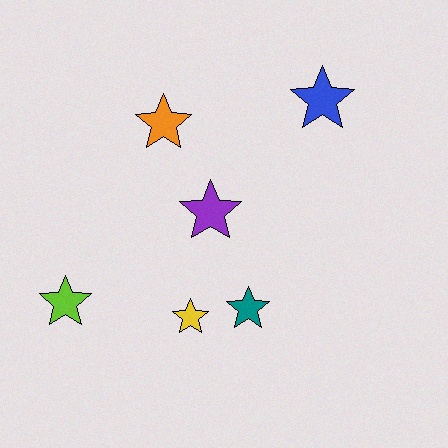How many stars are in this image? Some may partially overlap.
There are 6 stars.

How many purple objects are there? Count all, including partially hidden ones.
There is 1 purple object.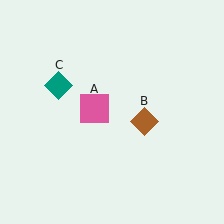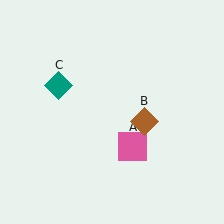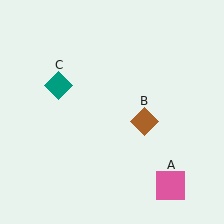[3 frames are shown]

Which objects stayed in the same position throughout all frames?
Brown diamond (object B) and teal diamond (object C) remained stationary.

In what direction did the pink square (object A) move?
The pink square (object A) moved down and to the right.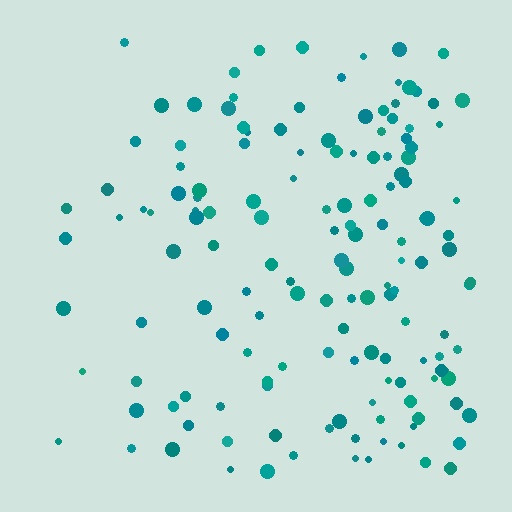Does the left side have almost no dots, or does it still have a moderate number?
Still a moderate number, just noticeably fewer than the right.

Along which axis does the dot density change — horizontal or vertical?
Horizontal.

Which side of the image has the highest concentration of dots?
The right.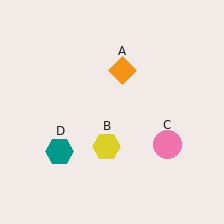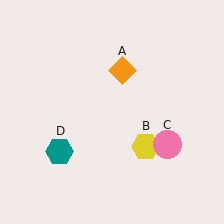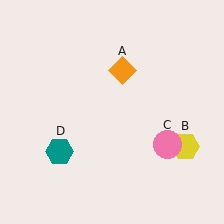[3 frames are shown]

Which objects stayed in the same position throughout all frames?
Orange diamond (object A) and pink circle (object C) and teal hexagon (object D) remained stationary.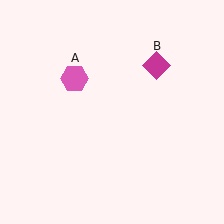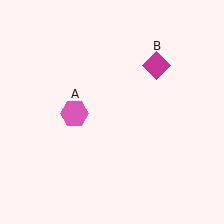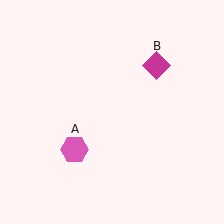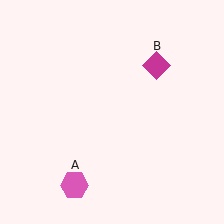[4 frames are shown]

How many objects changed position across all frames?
1 object changed position: pink hexagon (object A).